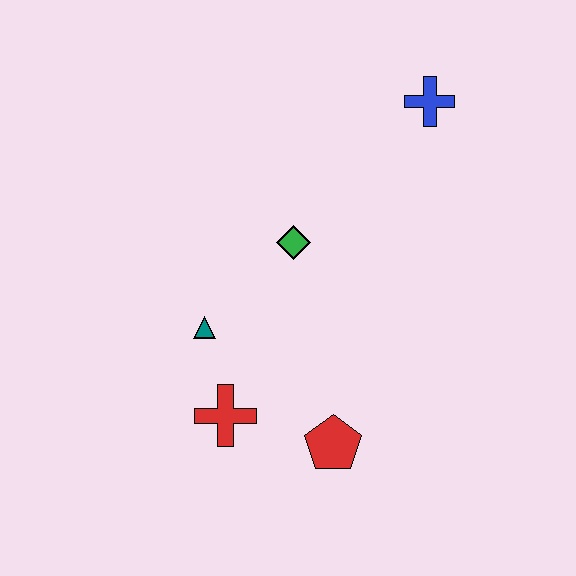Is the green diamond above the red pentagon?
Yes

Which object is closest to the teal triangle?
The red cross is closest to the teal triangle.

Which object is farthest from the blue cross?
The red cross is farthest from the blue cross.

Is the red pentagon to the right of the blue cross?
No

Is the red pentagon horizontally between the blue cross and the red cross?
Yes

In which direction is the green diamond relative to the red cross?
The green diamond is above the red cross.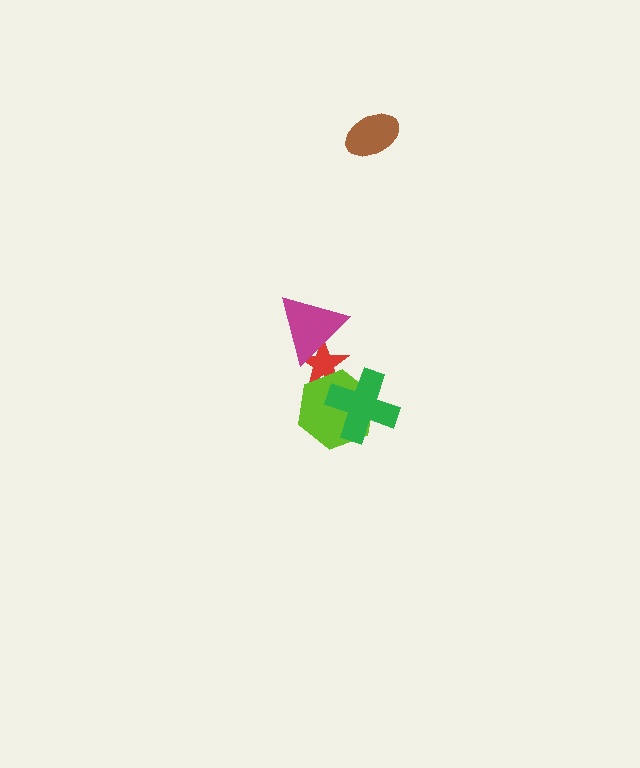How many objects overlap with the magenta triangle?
1 object overlaps with the magenta triangle.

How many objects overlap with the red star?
3 objects overlap with the red star.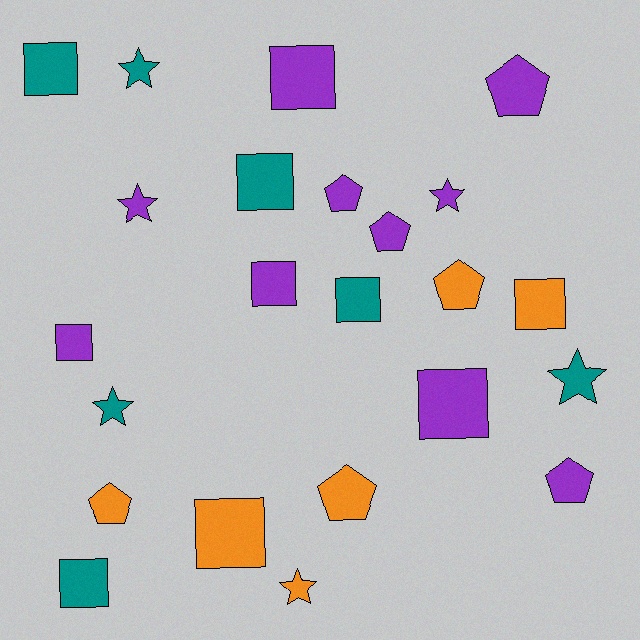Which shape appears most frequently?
Square, with 10 objects.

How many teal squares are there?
There are 4 teal squares.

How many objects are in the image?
There are 23 objects.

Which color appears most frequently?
Purple, with 10 objects.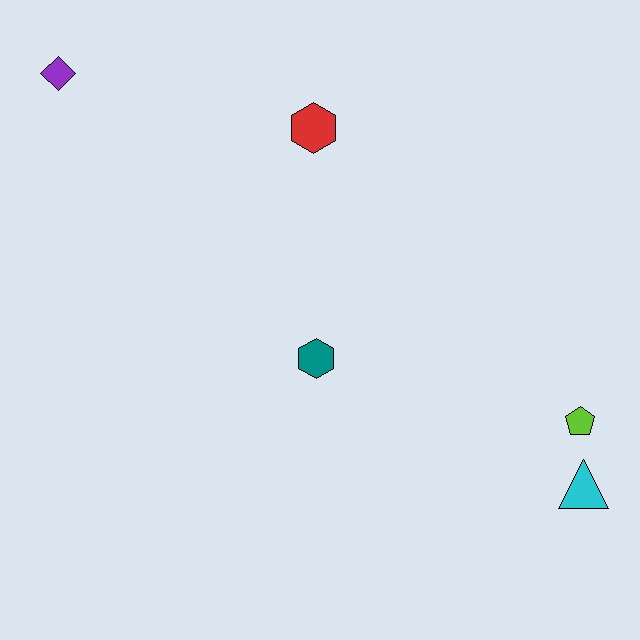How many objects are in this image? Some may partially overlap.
There are 5 objects.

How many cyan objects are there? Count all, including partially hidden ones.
There is 1 cyan object.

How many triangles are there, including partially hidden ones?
There is 1 triangle.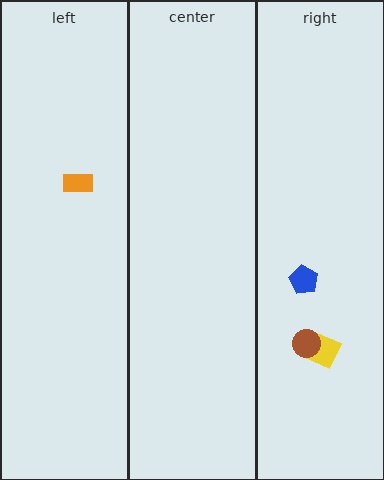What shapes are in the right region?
The yellow square, the blue pentagon, the brown circle.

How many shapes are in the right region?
3.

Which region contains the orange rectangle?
The left region.